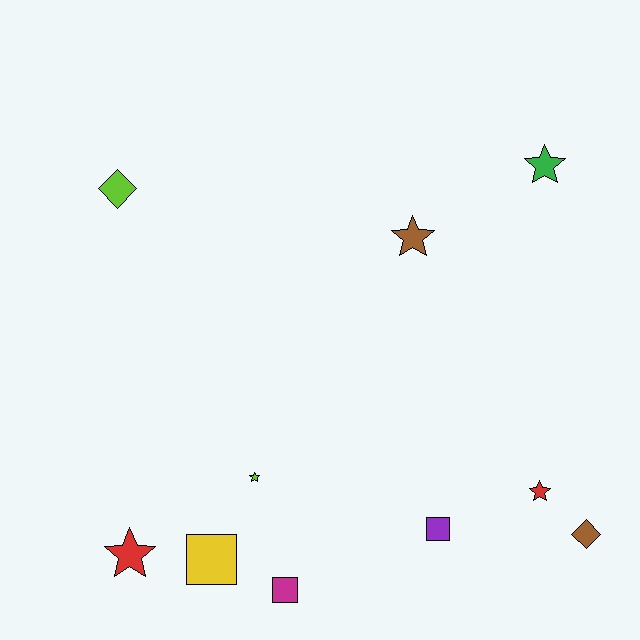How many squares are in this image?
There are 3 squares.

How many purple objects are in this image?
There is 1 purple object.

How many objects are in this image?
There are 10 objects.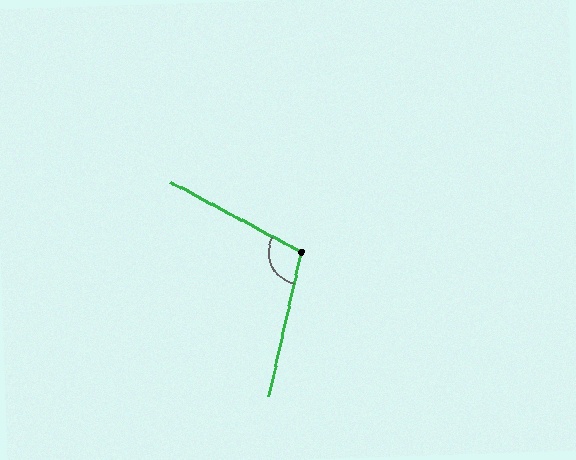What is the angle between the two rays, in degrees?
Approximately 106 degrees.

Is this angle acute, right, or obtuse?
It is obtuse.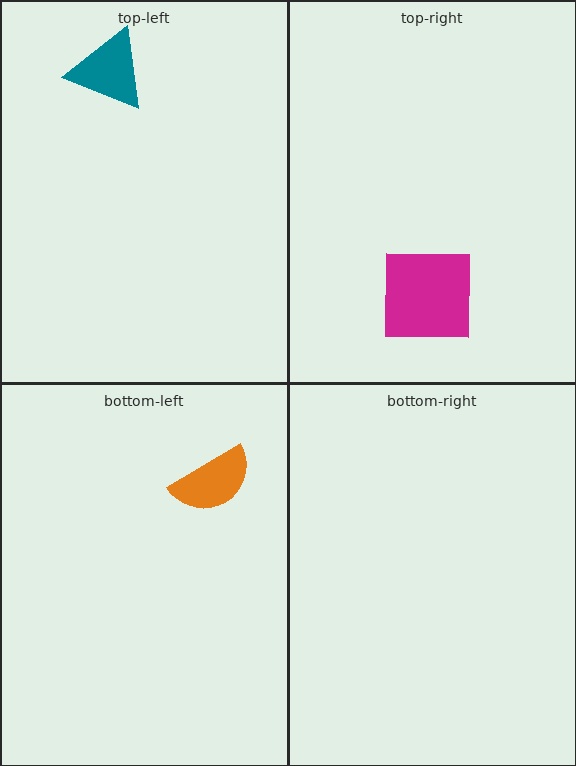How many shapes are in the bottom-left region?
1.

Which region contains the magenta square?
The top-right region.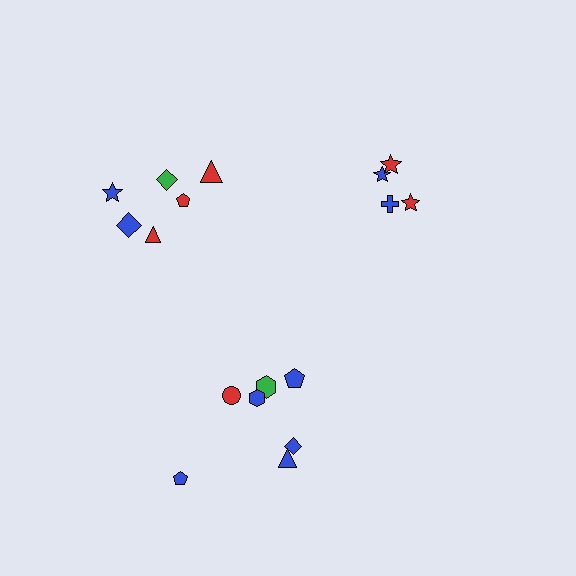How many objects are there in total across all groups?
There are 17 objects.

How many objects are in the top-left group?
There are 6 objects.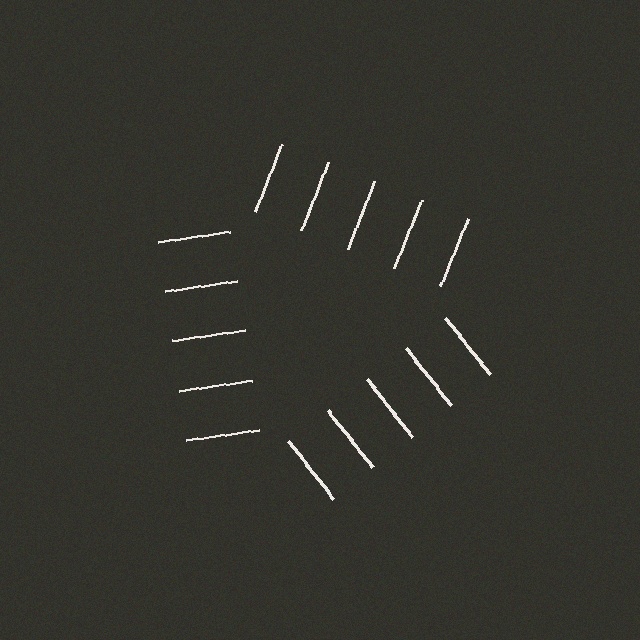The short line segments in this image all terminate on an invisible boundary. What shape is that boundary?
An illusory triangle — the line segments terminate on its edges but no continuous stroke is drawn.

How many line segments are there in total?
15 — 5 along each of the 3 edges.